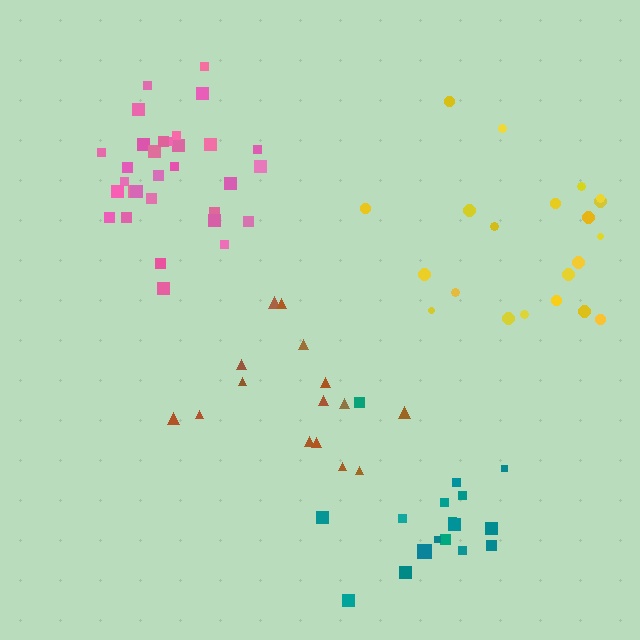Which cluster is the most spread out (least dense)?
Brown.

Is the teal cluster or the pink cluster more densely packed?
Pink.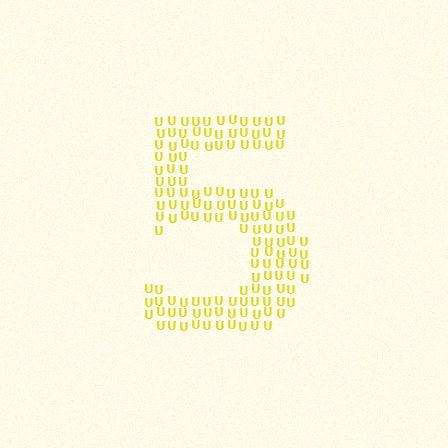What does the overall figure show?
The overall figure shows the digit 5.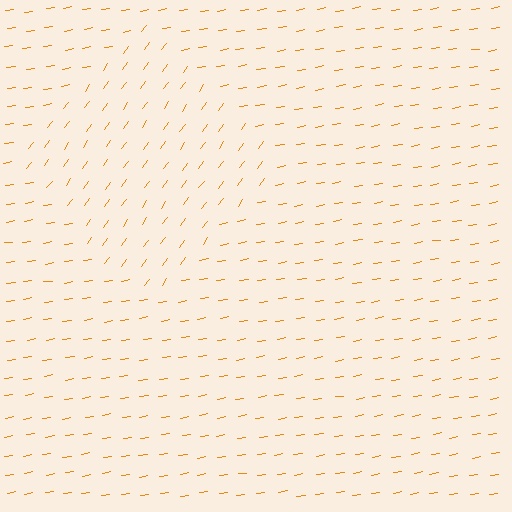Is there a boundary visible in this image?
Yes, there is a texture boundary formed by a change in line orientation.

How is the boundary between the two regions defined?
The boundary is defined purely by a change in line orientation (approximately 45 degrees difference). All lines are the same color and thickness.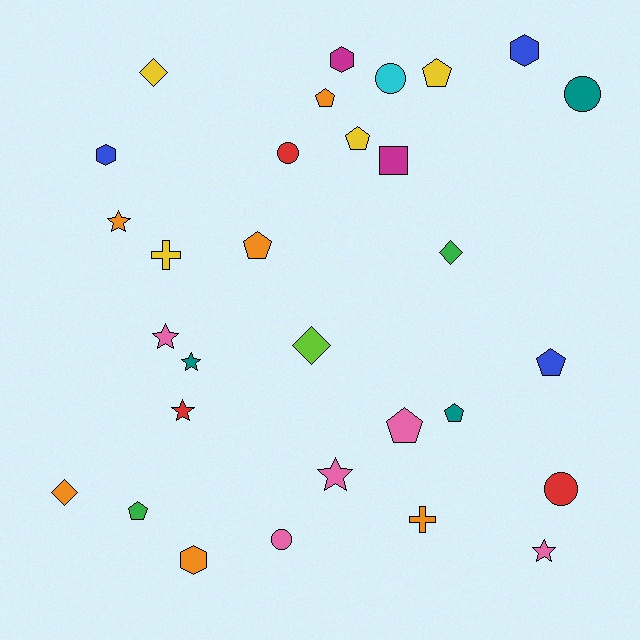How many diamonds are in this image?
There are 4 diamonds.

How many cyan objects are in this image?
There is 1 cyan object.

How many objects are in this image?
There are 30 objects.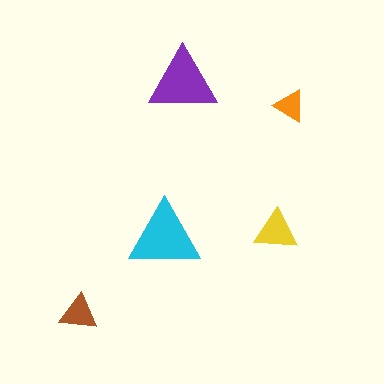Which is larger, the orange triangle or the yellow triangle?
The yellow one.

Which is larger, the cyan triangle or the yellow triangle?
The cyan one.